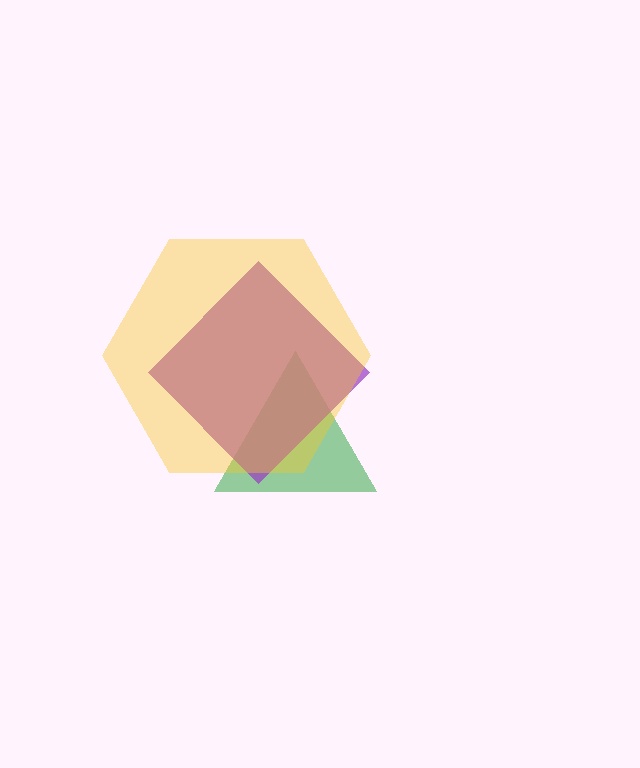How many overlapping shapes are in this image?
There are 3 overlapping shapes in the image.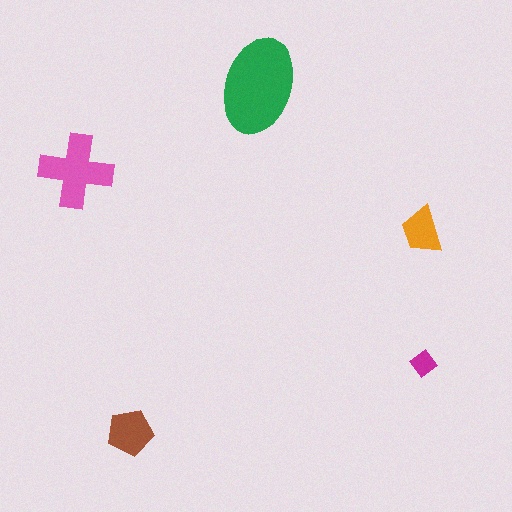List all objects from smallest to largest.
The magenta diamond, the orange trapezoid, the brown pentagon, the pink cross, the green ellipse.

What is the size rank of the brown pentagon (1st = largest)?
3rd.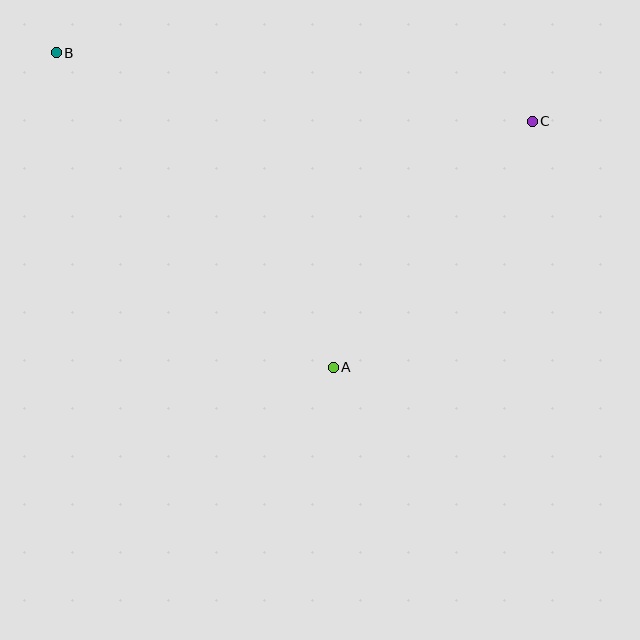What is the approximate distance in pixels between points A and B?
The distance between A and B is approximately 419 pixels.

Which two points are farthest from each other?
Points B and C are farthest from each other.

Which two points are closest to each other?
Points A and C are closest to each other.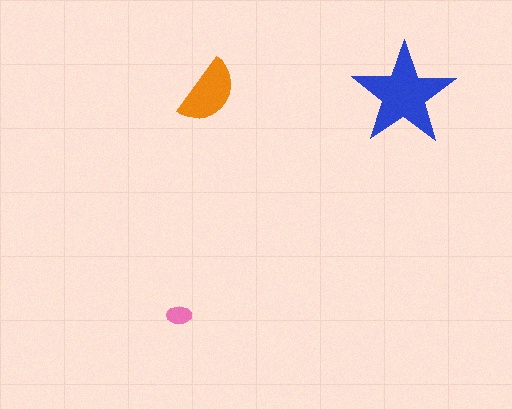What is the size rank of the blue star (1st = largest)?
1st.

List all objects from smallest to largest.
The pink ellipse, the orange semicircle, the blue star.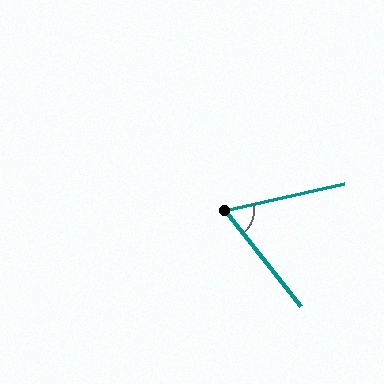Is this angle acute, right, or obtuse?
It is acute.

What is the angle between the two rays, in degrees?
Approximately 64 degrees.